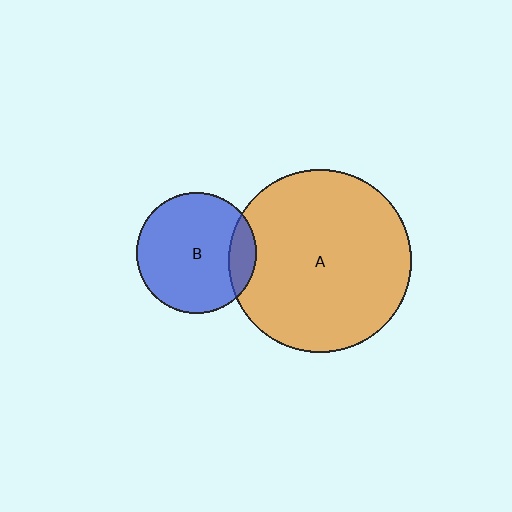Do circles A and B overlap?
Yes.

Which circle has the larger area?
Circle A (orange).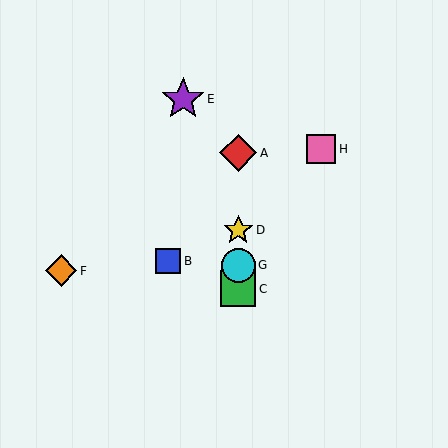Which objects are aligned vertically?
Objects A, C, D, G are aligned vertically.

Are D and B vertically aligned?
No, D is at x≈238 and B is at x≈168.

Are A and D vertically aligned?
Yes, both are at x≈238.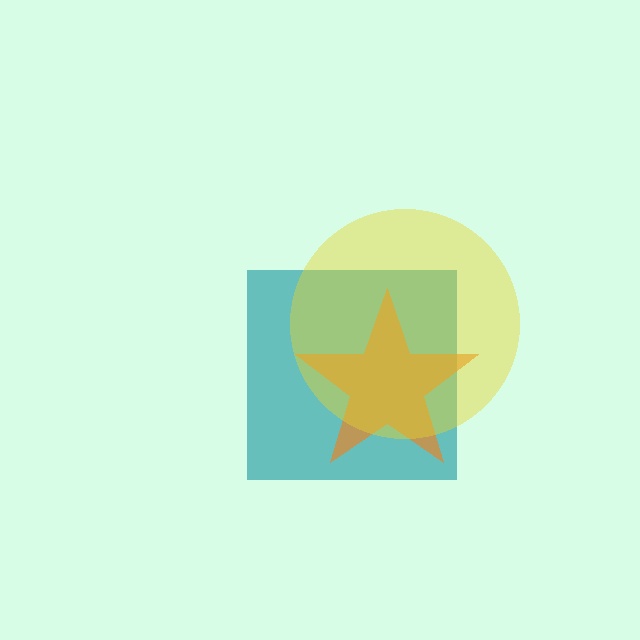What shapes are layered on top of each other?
The layered shapes are: a teal square, an orange star, a yellow circle.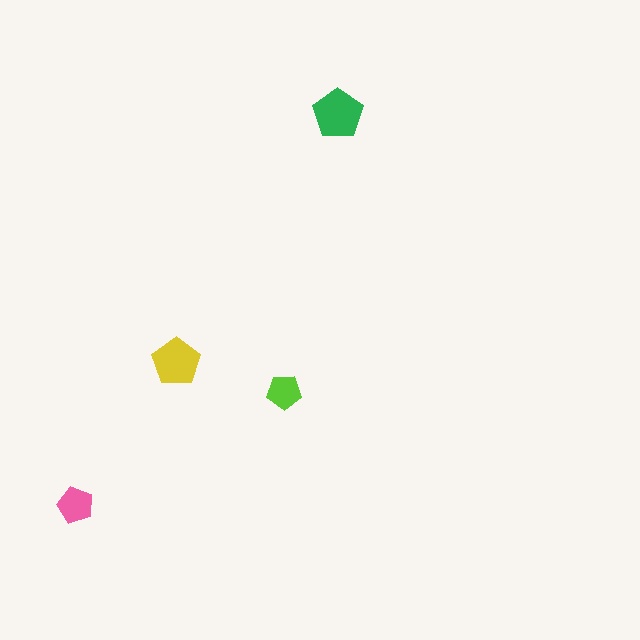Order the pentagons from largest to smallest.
the green one, the yellow one, the pink one, the lime one.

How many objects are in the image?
There are 4 objects in the image.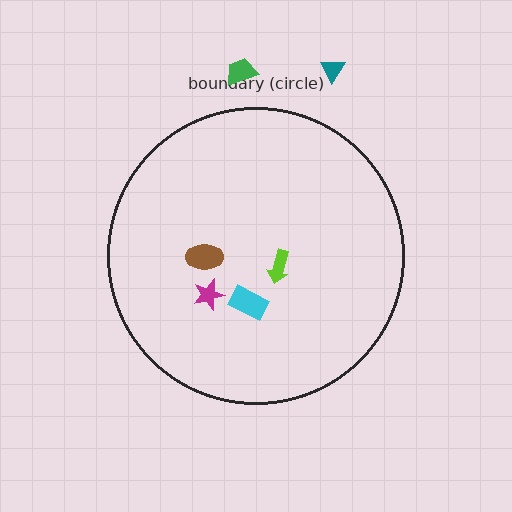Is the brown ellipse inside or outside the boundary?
Inside.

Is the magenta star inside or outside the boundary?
Inside.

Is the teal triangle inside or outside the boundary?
Outside.